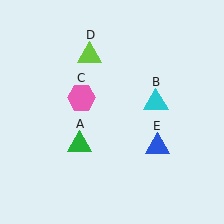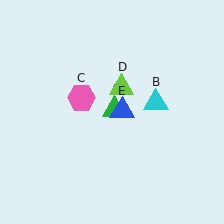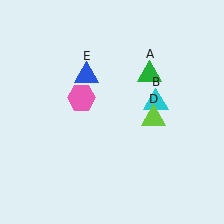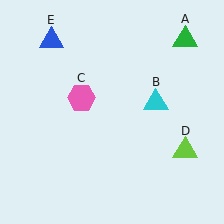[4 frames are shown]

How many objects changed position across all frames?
3 objects changed position: green triangle (object A), lime triangle (object D), blue triangle (object E).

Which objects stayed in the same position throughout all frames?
Cyan triangle (object B) and pink hexagon (object C) remained stationary.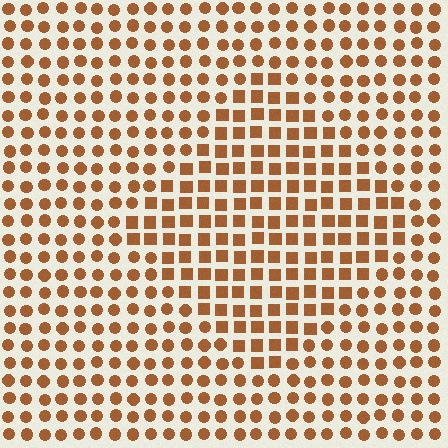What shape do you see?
I see a diamond.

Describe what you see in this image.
The image is filled with small brown elements arranged in a uniform grid. A diamond-shaped region contains squares, while the surrounding area contains circles. The boundary is defined purely by the change in element shape.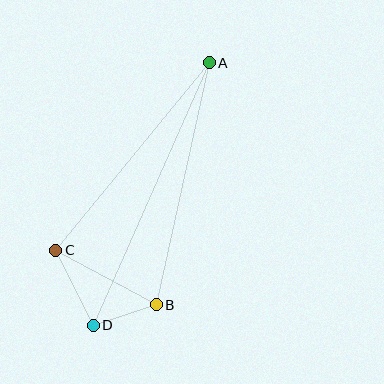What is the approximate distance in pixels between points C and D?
The distance between C and D is approximately 84 pixels.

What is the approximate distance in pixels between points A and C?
The distance between A and C is approximately 242 pixels.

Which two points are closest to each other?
Points B and D are closest to each other.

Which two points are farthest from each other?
Points A and D are farthest from each other.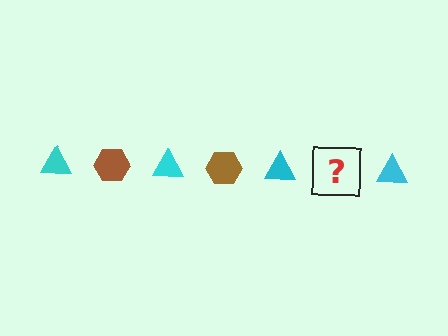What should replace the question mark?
The question mark should be replaced with a brown hexagon.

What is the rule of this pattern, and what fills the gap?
The rule is that the pattern alternates between cyan triangle and brown hexagon. The gap should be filled with a brown hexagon.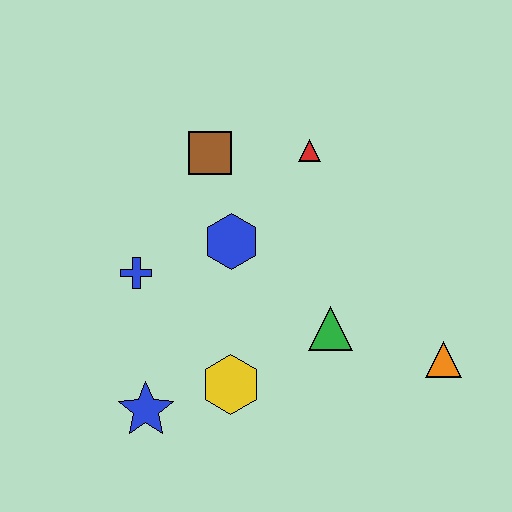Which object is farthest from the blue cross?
The orange triangle is farthest from the blue cross.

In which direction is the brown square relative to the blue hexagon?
The brown square is above the blue hexagon.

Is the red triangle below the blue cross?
No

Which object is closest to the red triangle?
The brown square is closest to the red triangle.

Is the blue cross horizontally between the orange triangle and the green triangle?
No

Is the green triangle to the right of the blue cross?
Yes